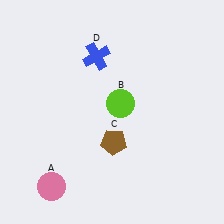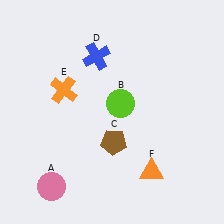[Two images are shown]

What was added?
An orange cross (E), an orange triangle (F) were added in Image 2.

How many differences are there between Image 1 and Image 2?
There are 2 differences between the two images.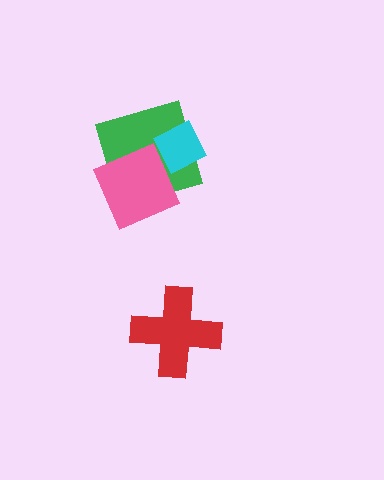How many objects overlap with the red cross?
0 objects overlap with the red cross.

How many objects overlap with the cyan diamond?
1 object overlaps with the cyan diamond.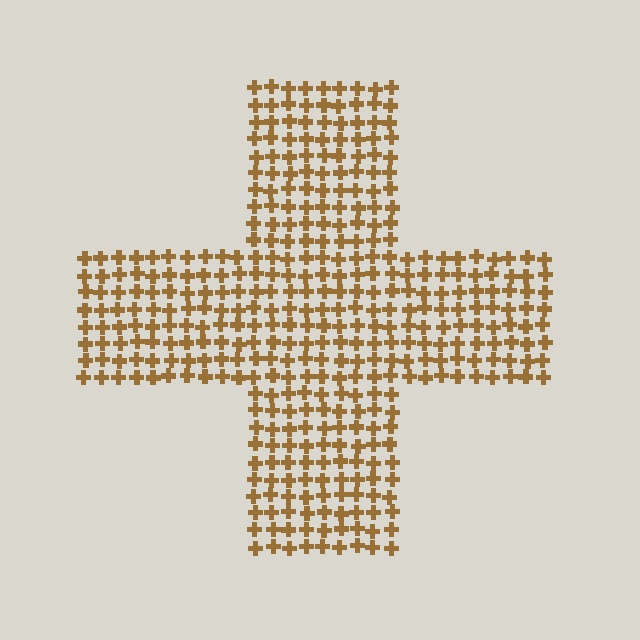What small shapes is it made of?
It is made of small crosses.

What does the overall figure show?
The overall figure shows a cross.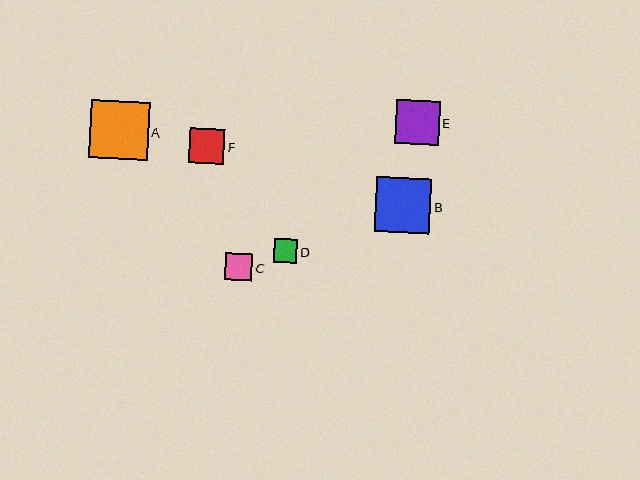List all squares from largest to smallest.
From largest to smallest: A, B, E, F, C, D.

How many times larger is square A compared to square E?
Square A is approximately 1.3 times the size of square E.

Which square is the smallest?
Square D is the smallest with a size of approximately 23 pixels.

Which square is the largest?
Square A is the largest with a size of approximately 58 pixels.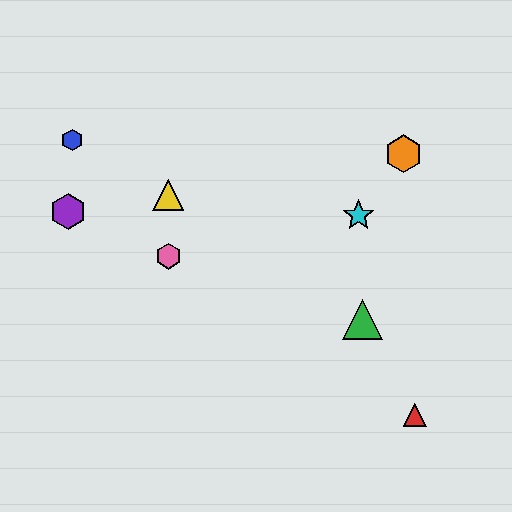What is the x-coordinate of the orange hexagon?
The orange hexagon is at x≈404.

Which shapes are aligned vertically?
The yellow triangle, the pink hexagon are aligned vertically.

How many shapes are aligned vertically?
2 shapes (the yellow triangle, the pink hexagon) are aligned vertically.